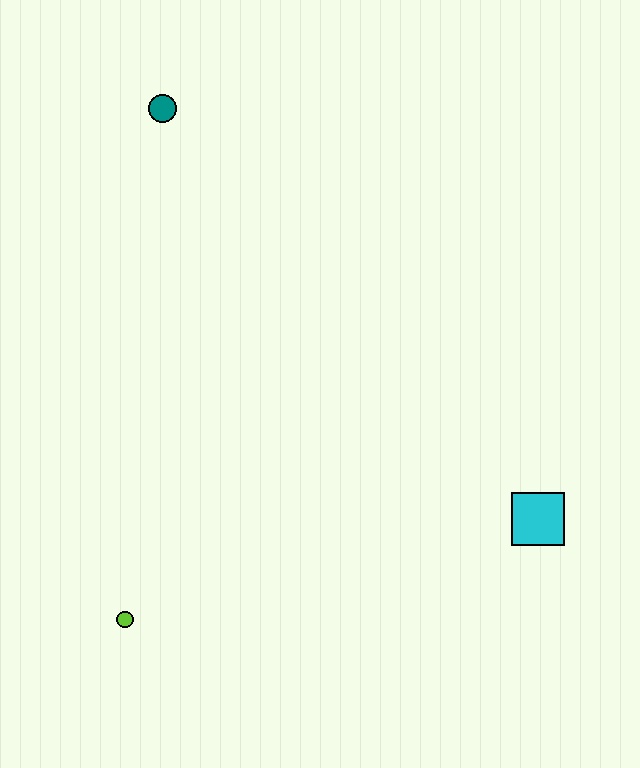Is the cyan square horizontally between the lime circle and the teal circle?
No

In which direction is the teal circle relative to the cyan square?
The teal circle is above the cyan square.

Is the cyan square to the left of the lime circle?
No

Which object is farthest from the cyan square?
The teal circle is farthest from the cyan square.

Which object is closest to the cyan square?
The lime circle is closest to the cyan square.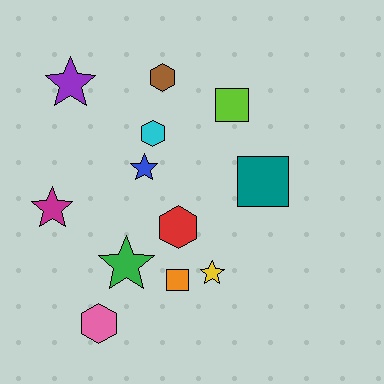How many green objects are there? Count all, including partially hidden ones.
There is 1 green object.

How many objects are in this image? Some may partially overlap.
There are 12 objects.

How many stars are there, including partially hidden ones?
There are 5 stars.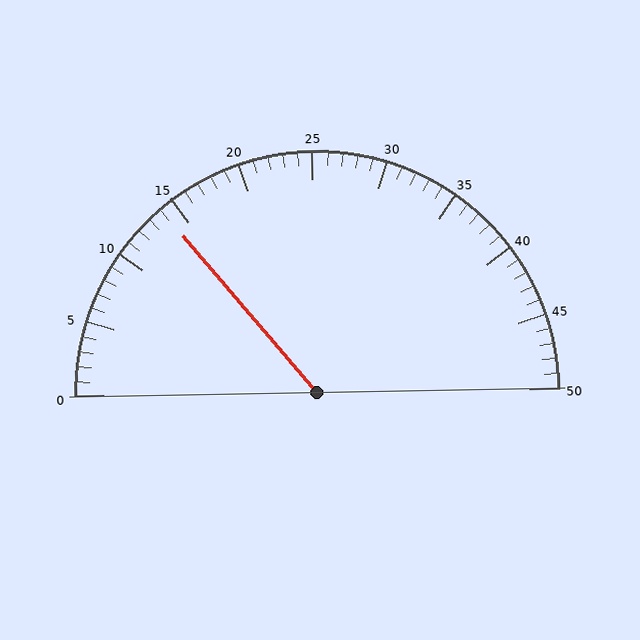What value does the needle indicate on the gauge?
The needle indicates approximately 14.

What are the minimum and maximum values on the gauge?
The gauge ranges from 0 to 50.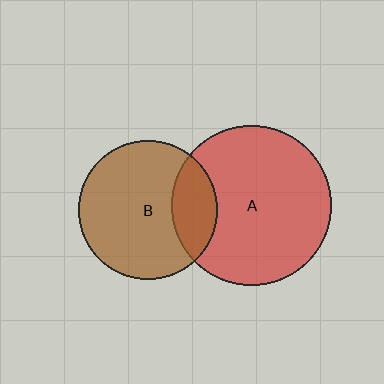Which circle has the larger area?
Circle A (red).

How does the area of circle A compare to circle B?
Approximately 1.3 times.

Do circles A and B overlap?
Yes.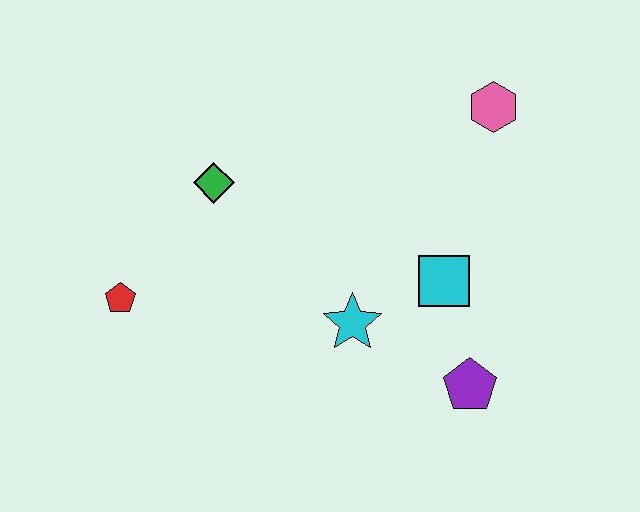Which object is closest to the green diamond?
The red pentagon is closest to the green diamond.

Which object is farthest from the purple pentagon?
The red pentagon is farthest from the purple pentagon.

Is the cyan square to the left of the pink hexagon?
Yes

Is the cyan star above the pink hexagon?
No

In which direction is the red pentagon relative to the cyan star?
The red pentagon is to the left of the cyan star.